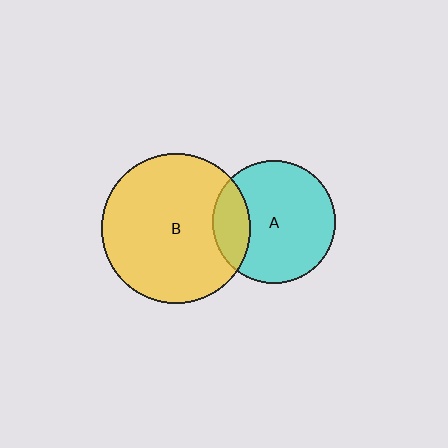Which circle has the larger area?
Circle B (yellow).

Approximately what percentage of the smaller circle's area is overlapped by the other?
Approximately 20%.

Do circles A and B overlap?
Yes.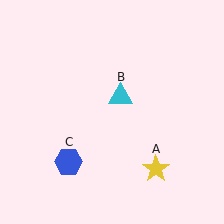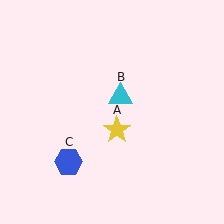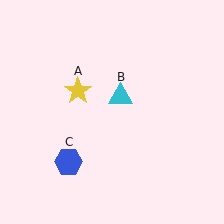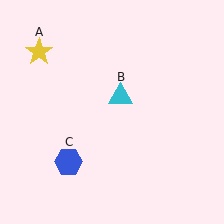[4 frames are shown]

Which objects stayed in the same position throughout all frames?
Cyan triangle (object B) and blue hexagon (object C) remained stationary.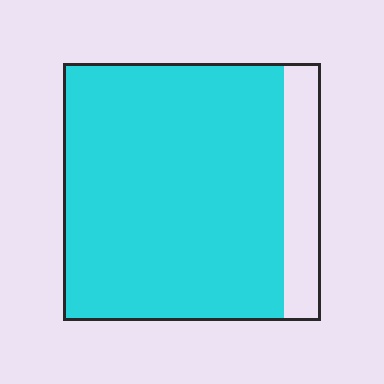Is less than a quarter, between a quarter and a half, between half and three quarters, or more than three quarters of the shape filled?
More than three quarters.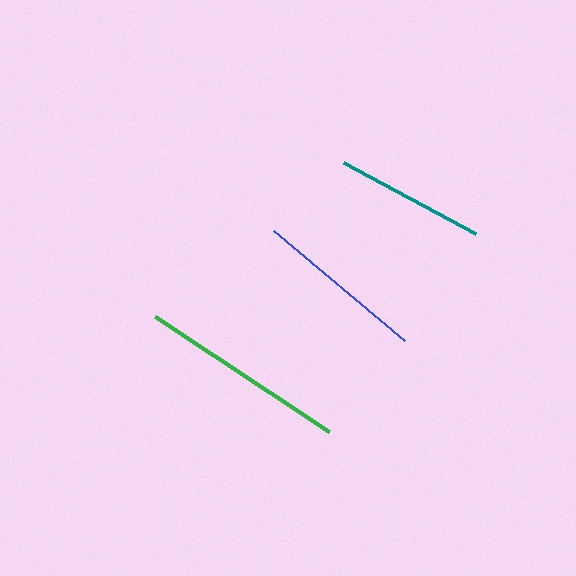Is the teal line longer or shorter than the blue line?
The blue line is longer than the teal line.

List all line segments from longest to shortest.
From longest to shortest: green, blue, teal.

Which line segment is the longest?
The green line is the longest at approximately 209 pixels.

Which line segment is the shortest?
The teal line is the shortest at approximately 149 pixels.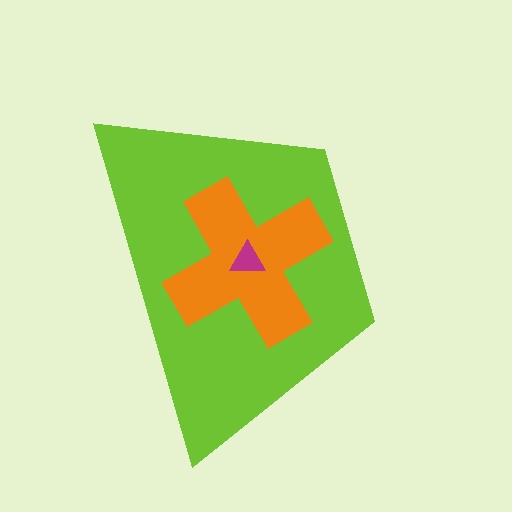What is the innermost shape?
The magenta triangle.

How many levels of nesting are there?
3.